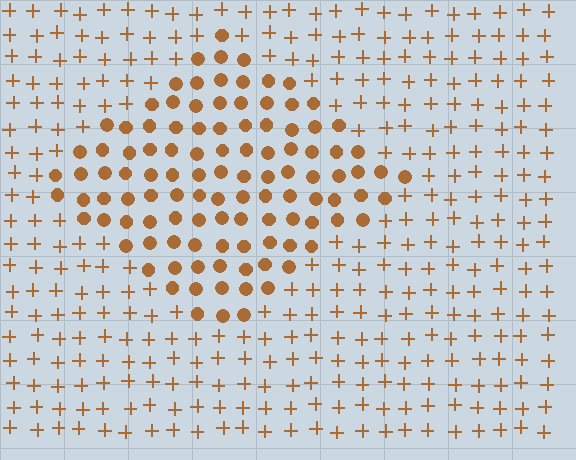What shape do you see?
I see a diamond.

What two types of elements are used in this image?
The image uses circles inside the diamond region and plus signs outside it.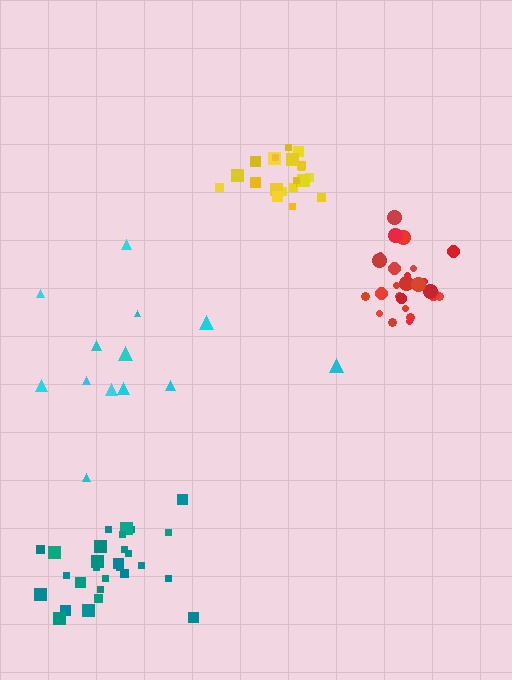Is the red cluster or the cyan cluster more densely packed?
Red.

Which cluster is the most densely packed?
Yellow.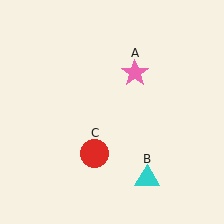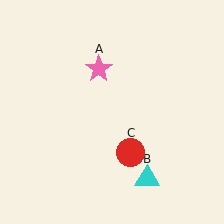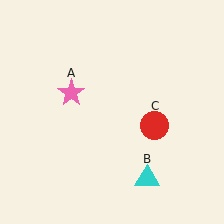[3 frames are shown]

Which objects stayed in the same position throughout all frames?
Cyan triangle (object B) remained stationary.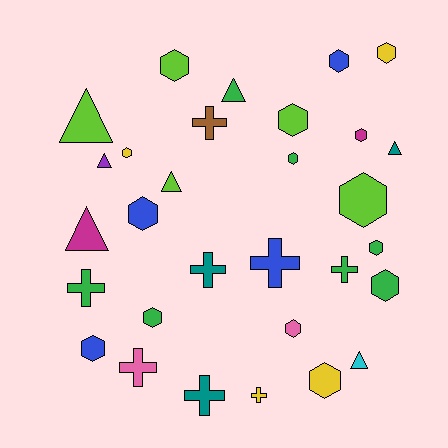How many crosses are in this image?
There are 8 crosses.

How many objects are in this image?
There are 30 objects.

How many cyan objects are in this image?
There is 1 cyan object.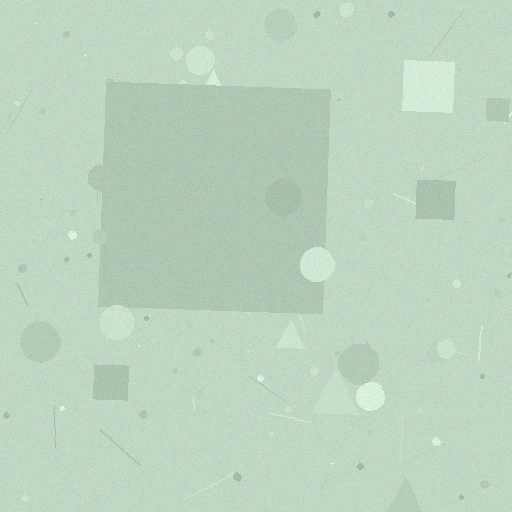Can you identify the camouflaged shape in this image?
The camouflaged shape is a square.